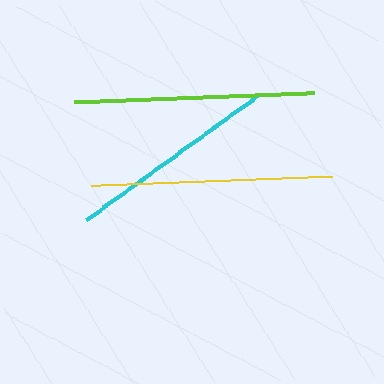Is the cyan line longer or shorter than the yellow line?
The yellow line is longer than the cyan line.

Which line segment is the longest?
The yellow line is the longest at approximately 242 pixels.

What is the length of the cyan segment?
The cyan segment is approximately 211 pixels long.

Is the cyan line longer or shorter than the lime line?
The lime line is longer than the cyan line.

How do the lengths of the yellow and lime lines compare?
The yellow and lime lines are approximately the same length.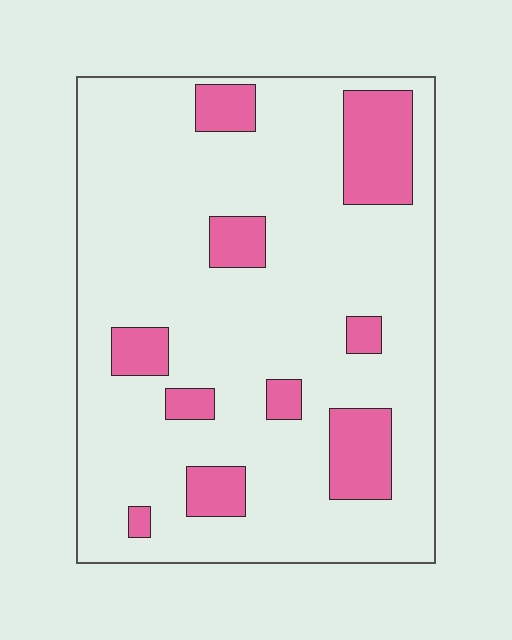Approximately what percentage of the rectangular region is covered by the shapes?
Approximately 20%.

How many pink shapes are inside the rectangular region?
10.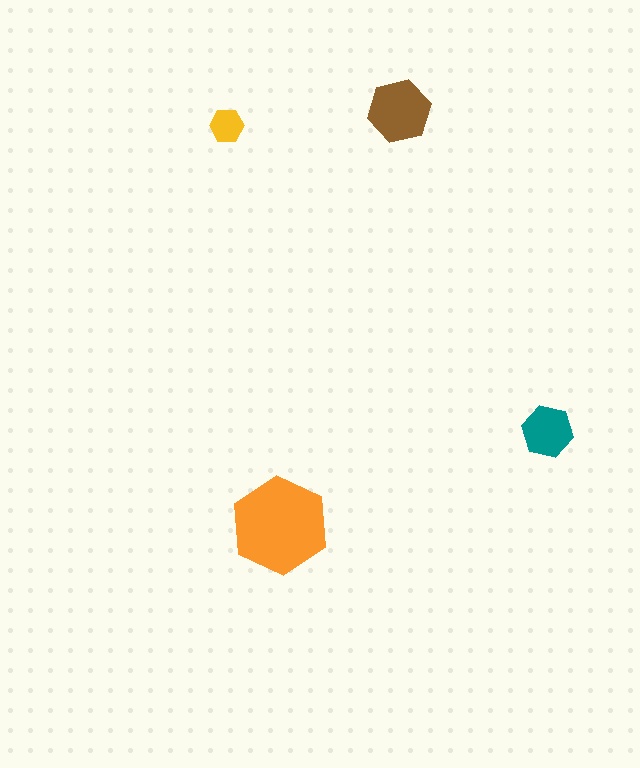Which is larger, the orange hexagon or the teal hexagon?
The orange one.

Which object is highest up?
The brown hexagon is topmost.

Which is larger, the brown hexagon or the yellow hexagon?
The brown one.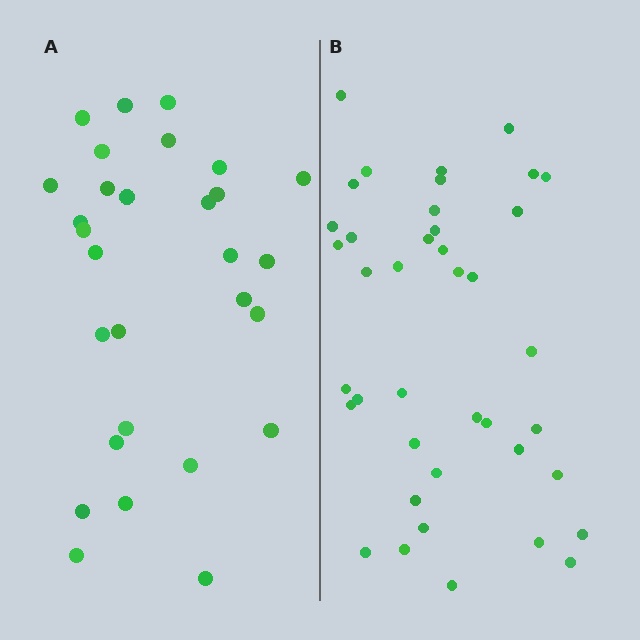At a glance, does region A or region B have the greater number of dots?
Region B (the right region) has more dots.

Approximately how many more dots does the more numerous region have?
Region B has roughly 12 or so more dots than region A.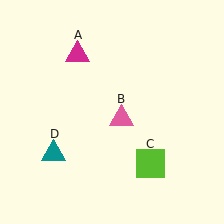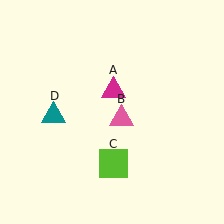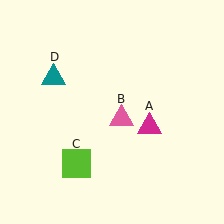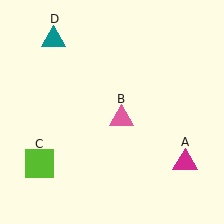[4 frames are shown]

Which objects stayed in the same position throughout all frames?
Pink triangle (object B) remained stationary.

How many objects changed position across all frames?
3 objects changed position: magenta triangle (object A), lime square (object C), teal triangle (object D).